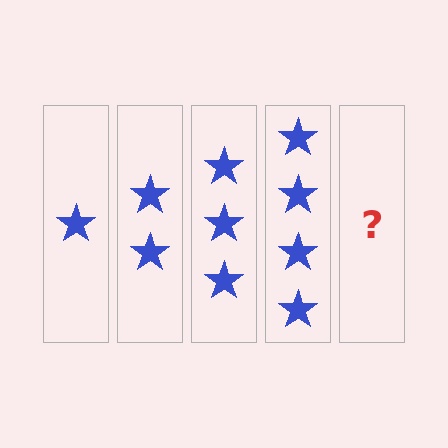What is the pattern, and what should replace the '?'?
The pattern is that each step adds one more star. The '?' should be 5 stars.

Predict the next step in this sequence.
The next step is 5 stars.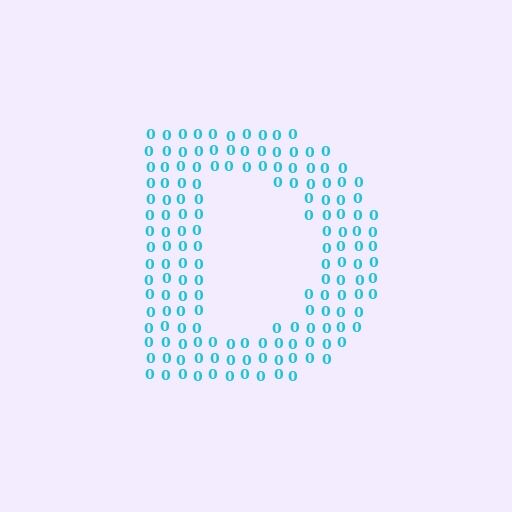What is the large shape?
The large shape is the letter D.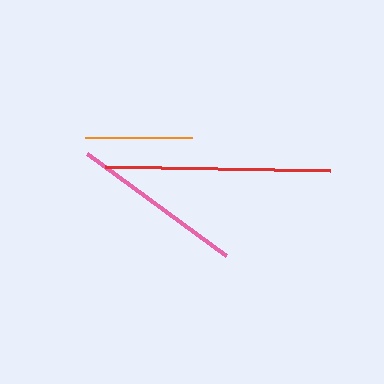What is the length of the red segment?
The red segment is approximately 226 pixels long.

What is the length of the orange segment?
The orange segment is approximately 107 pixels long.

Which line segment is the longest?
The red line is the longest at approximately 226 pixels.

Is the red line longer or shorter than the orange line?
The red line is longer than the orange line.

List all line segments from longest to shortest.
From longest to shortest: red, pink, orange.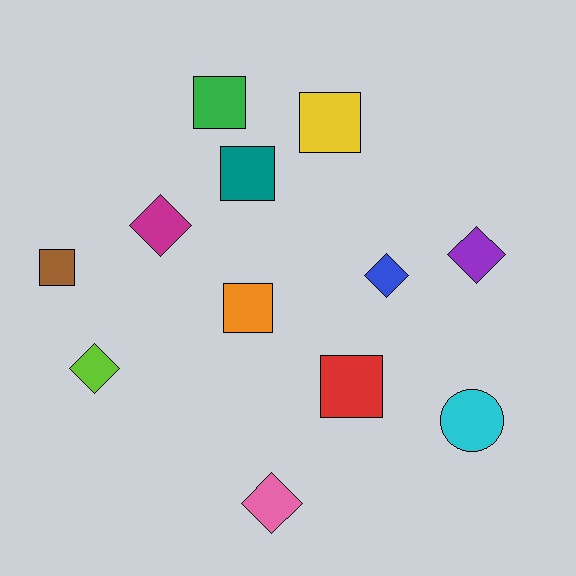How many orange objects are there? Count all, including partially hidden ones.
There is 1 orange object.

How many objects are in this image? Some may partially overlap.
There are 12 objects.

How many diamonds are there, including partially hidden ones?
There are 5 diamonds.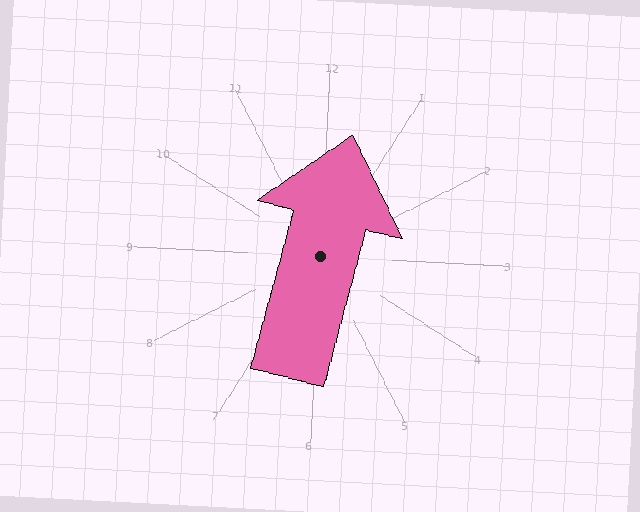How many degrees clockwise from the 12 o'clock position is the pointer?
Approximately 12 degrees.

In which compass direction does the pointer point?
North.